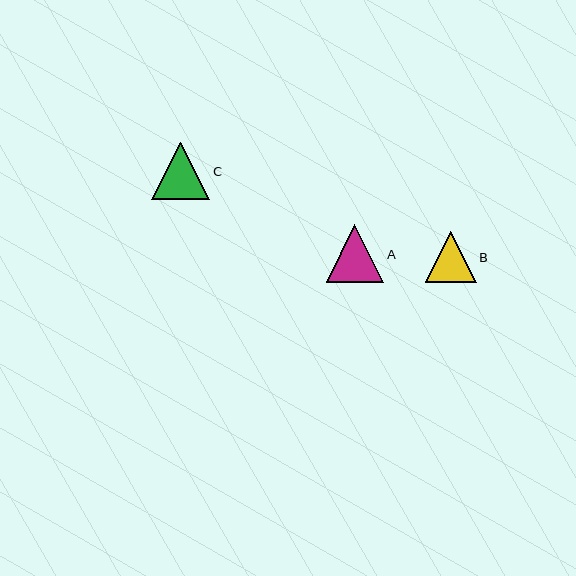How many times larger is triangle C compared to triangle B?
Triangle C is approximately 1.1 times the size of triangle B.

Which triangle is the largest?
Triangle C is the largest with a size of approximately 58 pixels.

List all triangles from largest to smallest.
From largest to smallest: C, A, B.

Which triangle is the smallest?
Triangle B is the smallest with a size of approximately 51 pixels.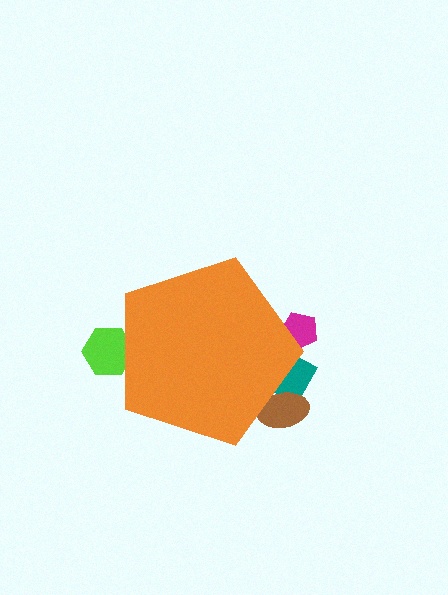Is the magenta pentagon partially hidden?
Yes, the magenta pentagon is partially hidden behind the orange pentagon.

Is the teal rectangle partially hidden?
Yes, the teal rectangle is partially hidden behind the orange pentagon.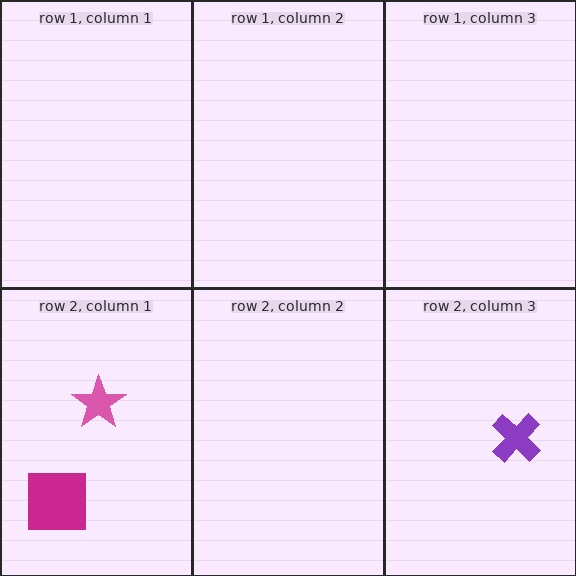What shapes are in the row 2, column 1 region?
The magenta square, the pink star.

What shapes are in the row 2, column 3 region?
The purple cross.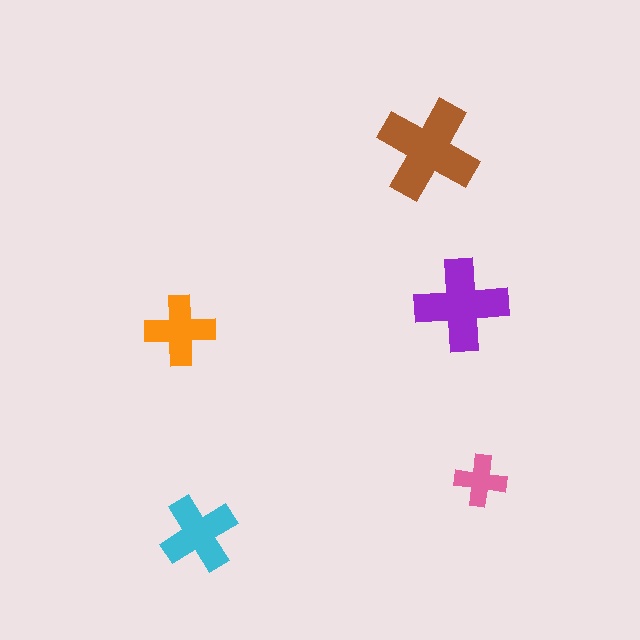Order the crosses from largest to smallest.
the brown one, the purple one, the cyan one, the orange one, the pink one.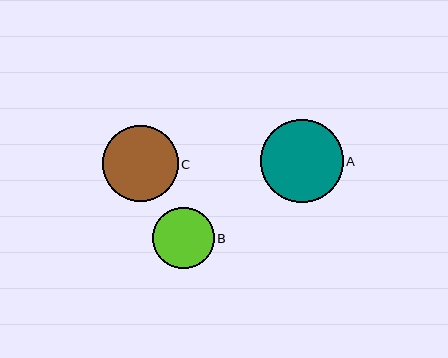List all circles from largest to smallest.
From largest to smallest: A, C, B.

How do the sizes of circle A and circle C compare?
Circle A and circle C are approximately the same size.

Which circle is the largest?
Circle A is the largest with a size of approximately 83 pixels.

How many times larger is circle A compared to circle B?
Circle A is approximately 1.3 times the size of circle B.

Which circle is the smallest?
Circle B is the smallest with a size of approximately 62 pixels.